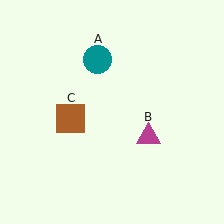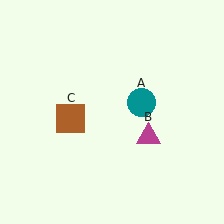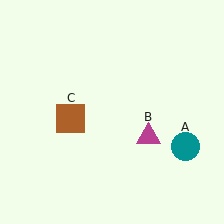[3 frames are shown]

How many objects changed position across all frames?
1 object changed position: teal circle (object A).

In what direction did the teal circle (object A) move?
The teal circle (object A) moved down and to the right.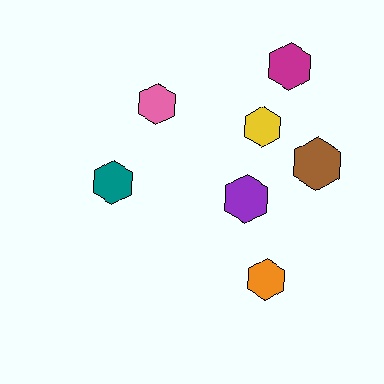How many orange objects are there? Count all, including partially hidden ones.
There is 1 orange object.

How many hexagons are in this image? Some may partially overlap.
There are 7 hexagons.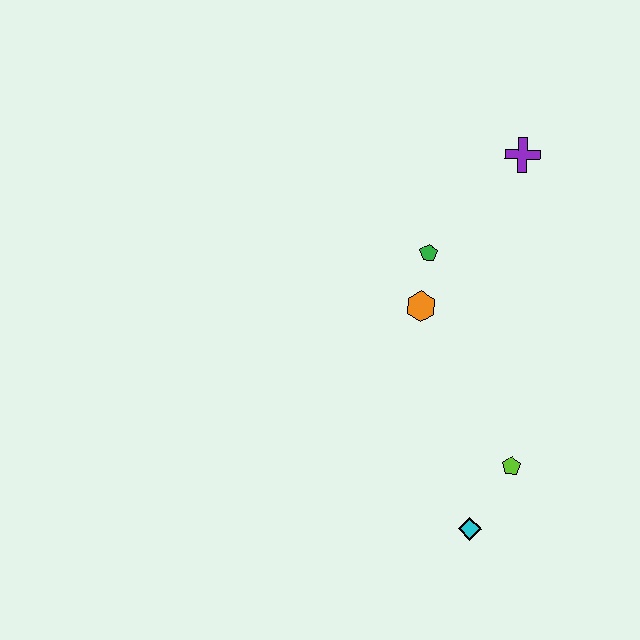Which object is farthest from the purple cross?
The cyan diamond is farthest from the purple cross.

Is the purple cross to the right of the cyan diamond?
Yes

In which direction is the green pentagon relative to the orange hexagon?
The green pentagon is above the orange hexagon.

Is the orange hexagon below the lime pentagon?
No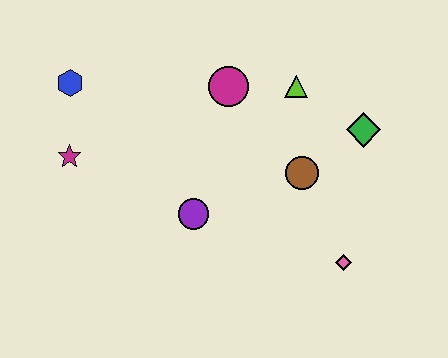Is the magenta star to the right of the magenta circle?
No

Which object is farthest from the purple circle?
The green diamond is farthest from the purple circle.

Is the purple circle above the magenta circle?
No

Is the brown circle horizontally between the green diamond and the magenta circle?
Yes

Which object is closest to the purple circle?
The brown circle is closest to the purple circle.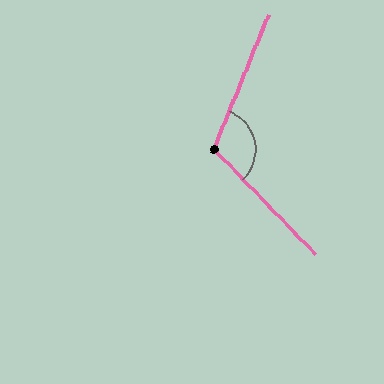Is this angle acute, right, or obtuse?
It is obtuse.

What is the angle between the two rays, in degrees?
Approximately 114 degrees.